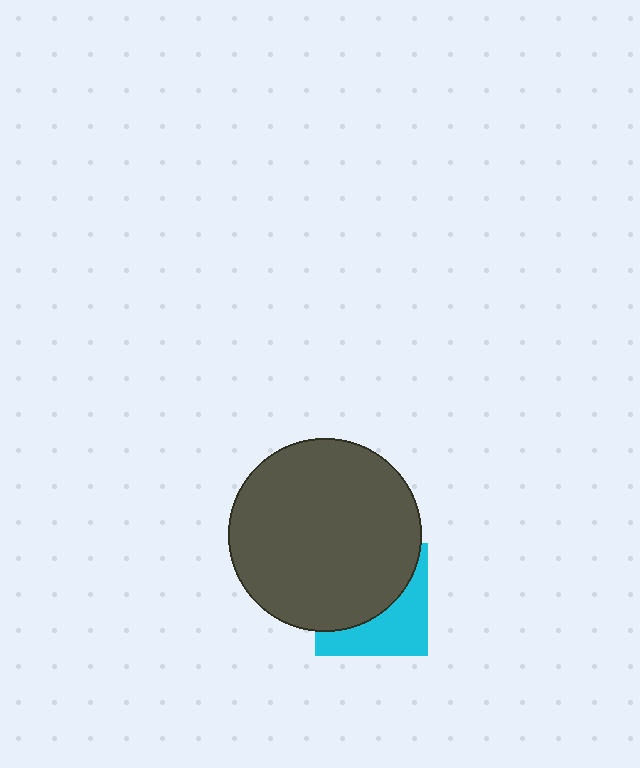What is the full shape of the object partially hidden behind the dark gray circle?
The partially hidden object is a cyan square.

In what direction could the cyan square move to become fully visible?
The cyan square could move down. That would shift it out from behind the dark gray circle entirely.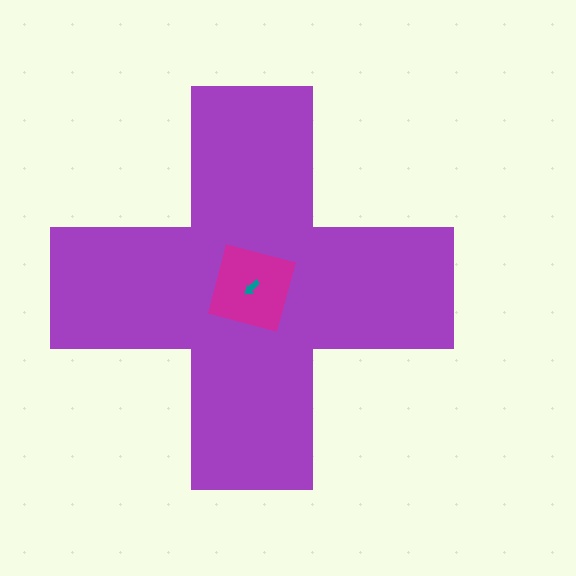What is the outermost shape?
The purple cross.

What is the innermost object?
The teal arrow.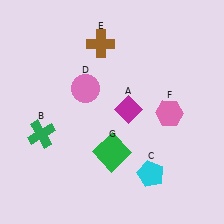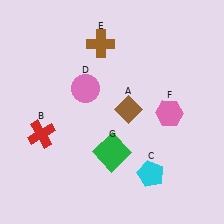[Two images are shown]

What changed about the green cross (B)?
In Image 1, B is green. In Image 2, it changed to red.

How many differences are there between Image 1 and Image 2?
There are 2 differences between the two images.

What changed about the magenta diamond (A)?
In Image 1, A is magenta. In Image 2, it changed to brown.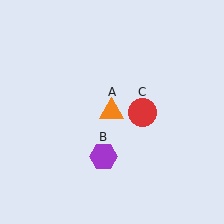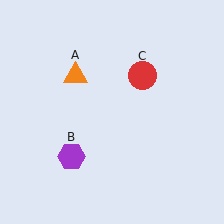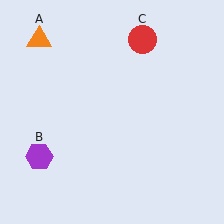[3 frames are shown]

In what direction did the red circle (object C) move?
The red circle (object C) moved up.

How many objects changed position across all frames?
3 objects changed position: orange triangle (object A), purple hexagon (object B), red circle (object C).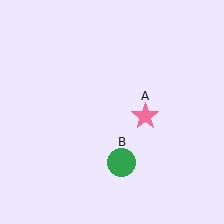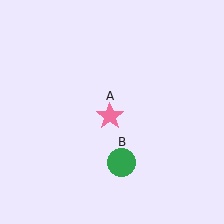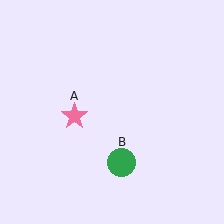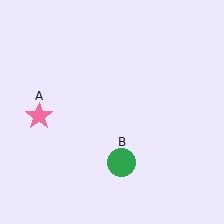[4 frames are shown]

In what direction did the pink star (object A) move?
The pink star (object A) moved left.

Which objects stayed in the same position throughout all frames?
Green circle (object B) remained stationary.